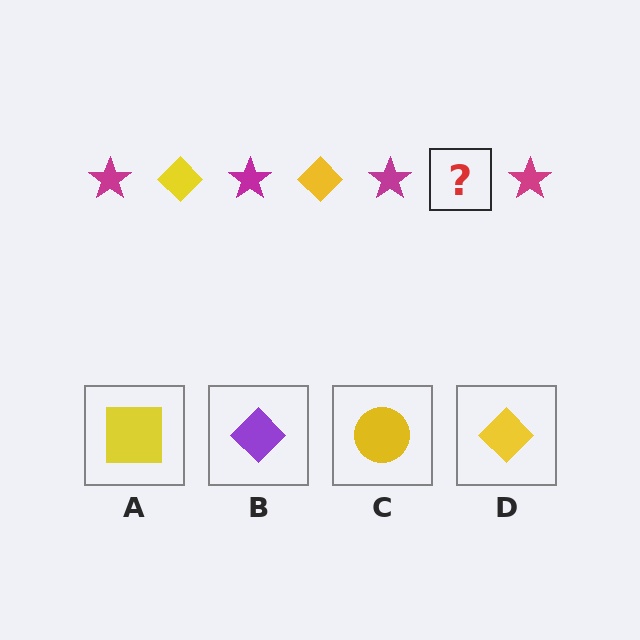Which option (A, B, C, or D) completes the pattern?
D.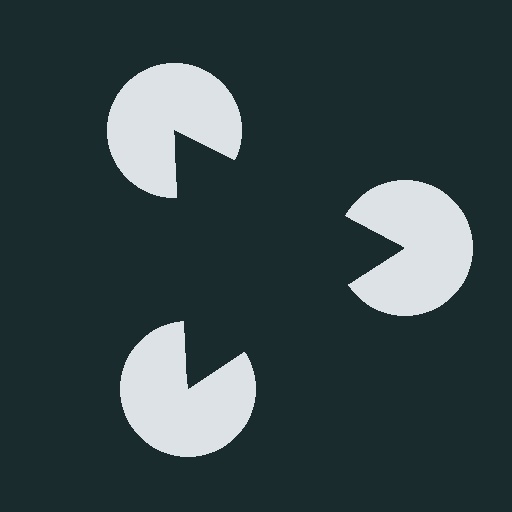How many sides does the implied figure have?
3 sides.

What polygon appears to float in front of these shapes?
An illusory triangle — its edges are inferred from the aligned wedge cuts in the pac-man discs, not physically drawn.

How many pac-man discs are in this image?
There are 3 — one at each vertex of the illusory triangle.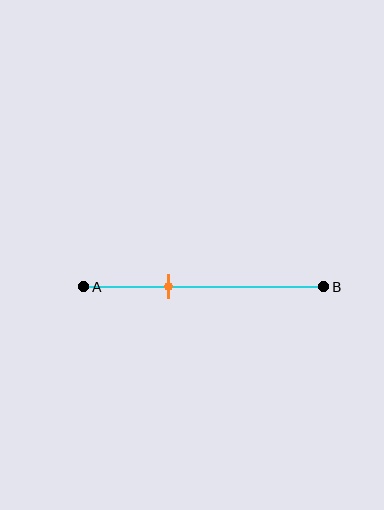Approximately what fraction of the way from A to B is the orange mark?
The orange mark is approximately 35% of the way from A to B.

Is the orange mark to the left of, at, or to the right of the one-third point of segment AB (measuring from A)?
The orange mark is approximately at the one-third point of segment AB.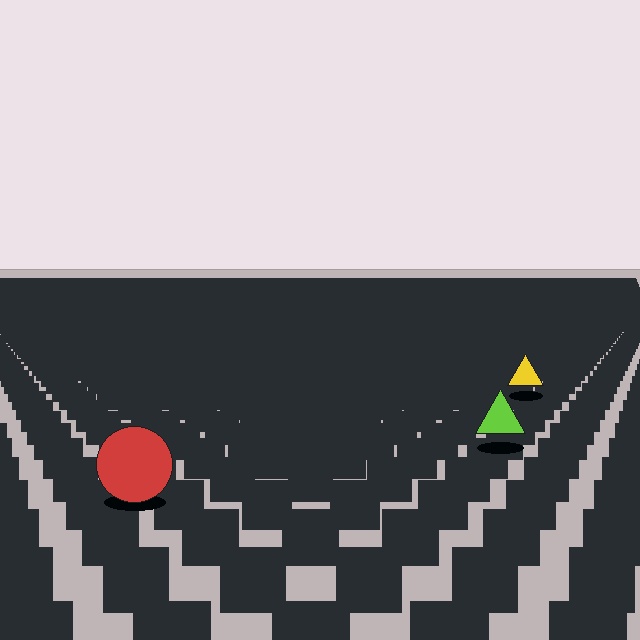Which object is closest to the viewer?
The red circle is closest. The texture marks near it are larger and more spread out.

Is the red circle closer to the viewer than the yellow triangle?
Yes. The red circle is closer — you can tell from the texture gradient: the ground texture is coarser near it.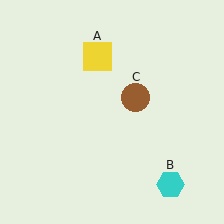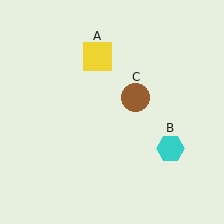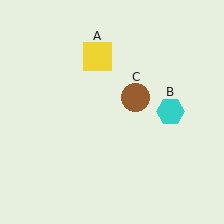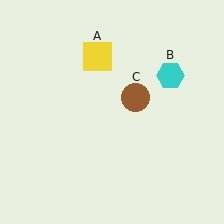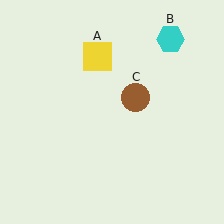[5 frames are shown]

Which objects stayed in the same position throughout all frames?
Yellow square (object A) and brown circle (object C) remained stationary.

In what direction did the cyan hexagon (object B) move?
The cyan hexagon (object B) moved up.